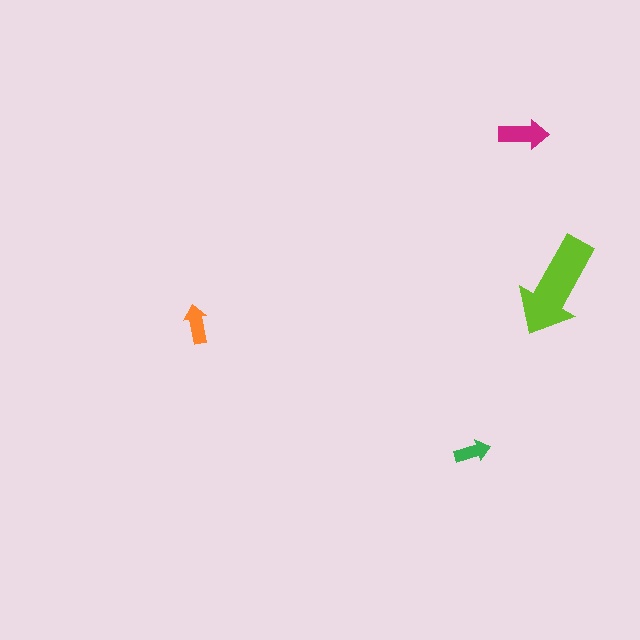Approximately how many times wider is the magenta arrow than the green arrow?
About 1.5 times wider.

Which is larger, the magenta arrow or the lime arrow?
The lime one.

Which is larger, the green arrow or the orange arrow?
The orange one.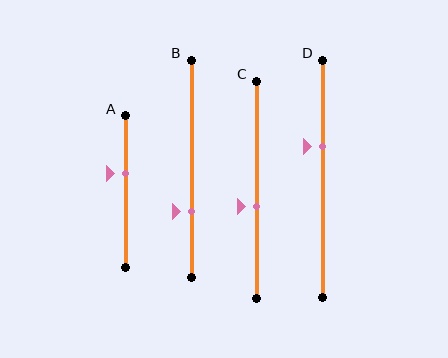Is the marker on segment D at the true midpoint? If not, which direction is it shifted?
No, the marker on segment D is shifted upward by about 14% of the segment length.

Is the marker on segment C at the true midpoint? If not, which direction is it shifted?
No, the marker on segment C is shifted downward by about 8% of the segment length.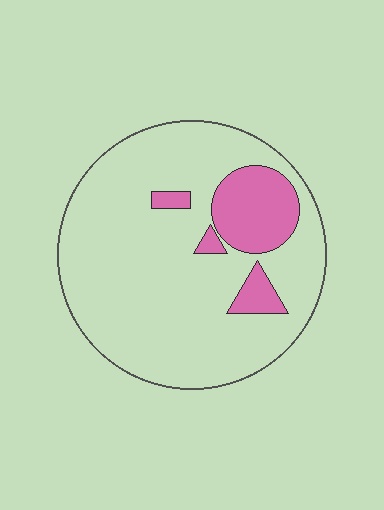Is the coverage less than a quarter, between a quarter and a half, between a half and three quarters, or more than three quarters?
Less than a quarter.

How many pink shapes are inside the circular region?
4.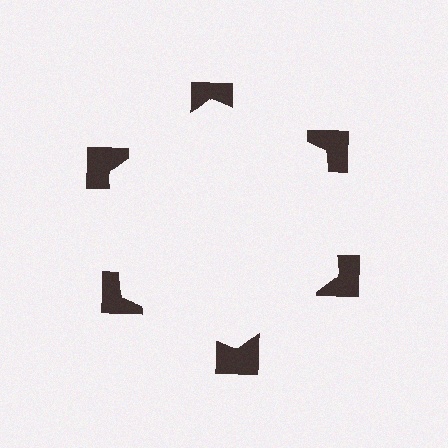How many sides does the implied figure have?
6 sides.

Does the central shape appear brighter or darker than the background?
It typically appears slightly brighter than the background, even though no actual brightness change is drawn.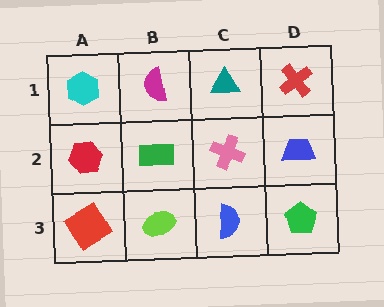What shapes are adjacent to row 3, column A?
A red hexagon (row 2, column A), a lime ellipse (row 3, column B).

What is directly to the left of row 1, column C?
A magenta semicircle.